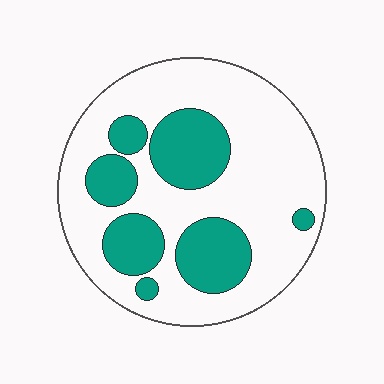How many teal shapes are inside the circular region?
7.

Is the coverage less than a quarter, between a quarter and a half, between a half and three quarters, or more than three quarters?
Between a quarter and a half.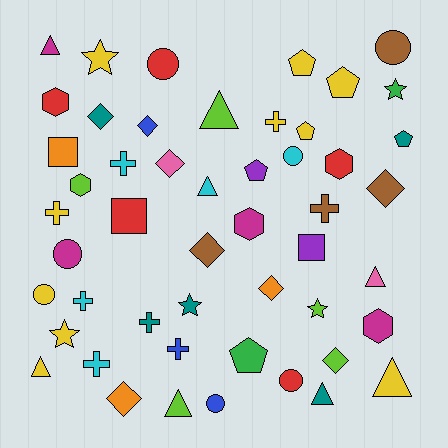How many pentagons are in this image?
There are 6 pentagons.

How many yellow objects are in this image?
There are 10 yellow objects.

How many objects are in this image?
There are 50 objects.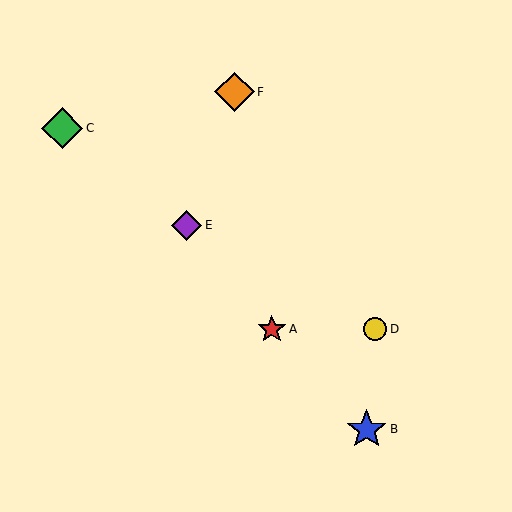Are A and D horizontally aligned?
Yes, both are at y≈329.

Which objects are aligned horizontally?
Objects A, D are aligned horizontally.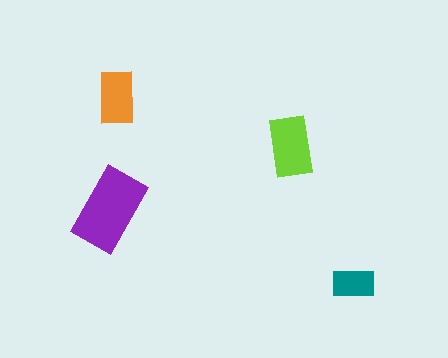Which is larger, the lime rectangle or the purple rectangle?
The purple one.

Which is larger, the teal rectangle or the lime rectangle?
The lime one.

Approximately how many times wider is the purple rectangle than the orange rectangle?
About 1.5 times wider.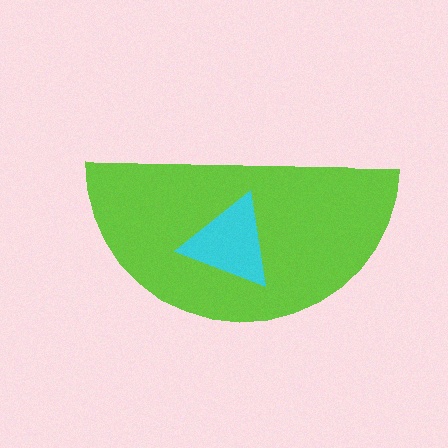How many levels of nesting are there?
2.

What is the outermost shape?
The lime semicircle.